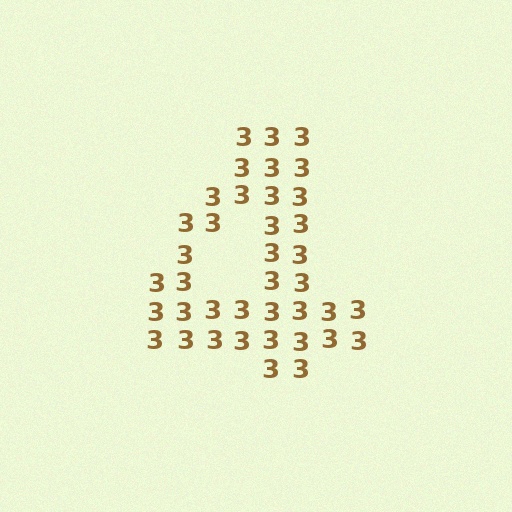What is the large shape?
The large shape is the digit 4.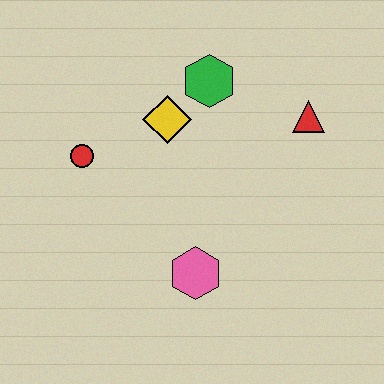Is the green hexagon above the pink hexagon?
Yes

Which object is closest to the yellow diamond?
The green hexagon is closest to the yellow diamond.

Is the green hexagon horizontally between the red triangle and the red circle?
Yes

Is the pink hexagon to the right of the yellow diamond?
Yes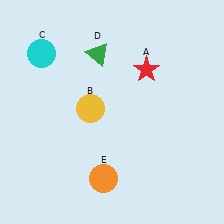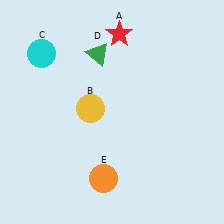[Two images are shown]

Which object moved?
The red star (A) moved up.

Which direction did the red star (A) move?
The red star (A) moved up.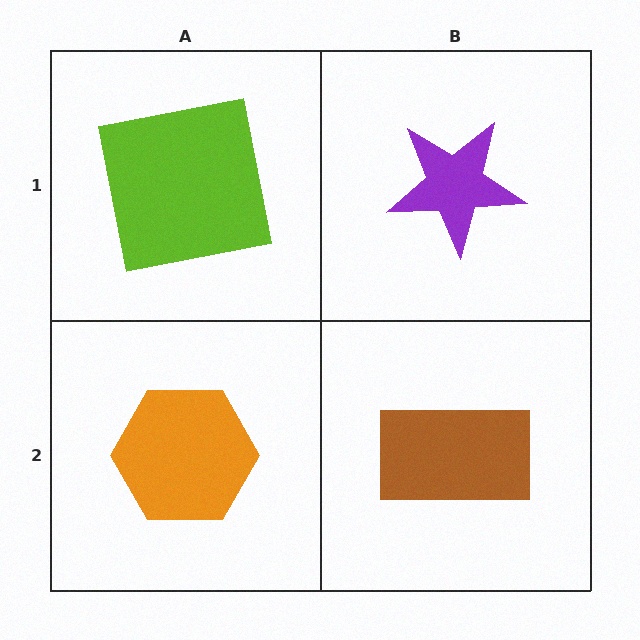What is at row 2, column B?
A brown rectangle.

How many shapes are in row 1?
2 shapes.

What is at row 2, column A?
An orange hexagon.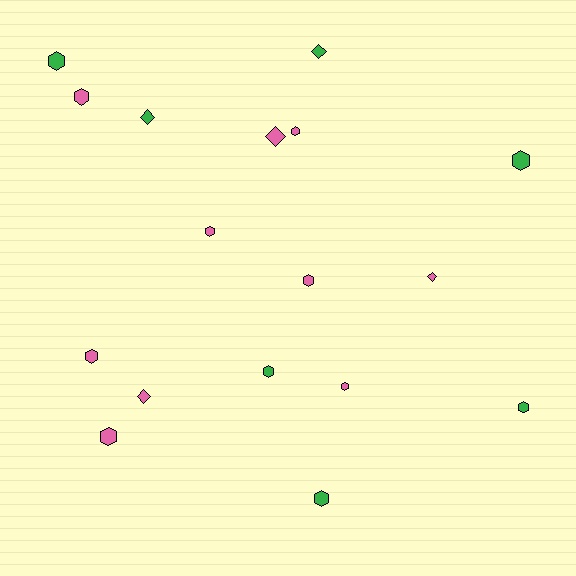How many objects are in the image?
There are 17 objects.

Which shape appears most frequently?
Hexagon, with 12 objects.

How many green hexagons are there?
There are 5 green hexagons.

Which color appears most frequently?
Pink, with 10 objects.